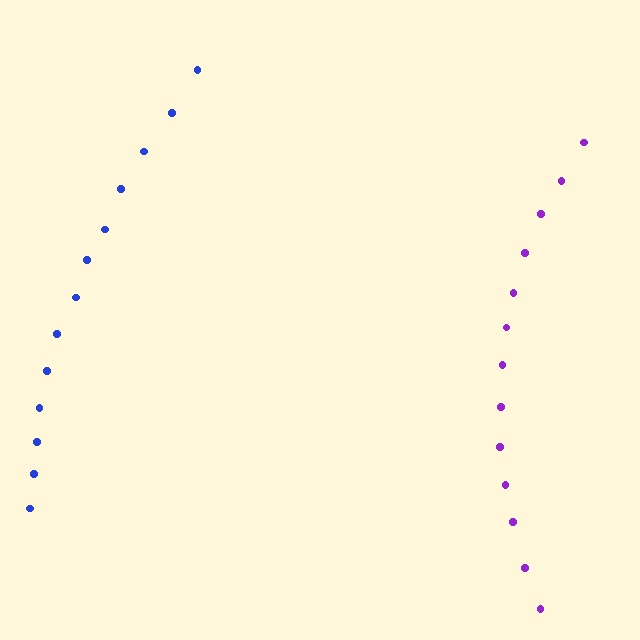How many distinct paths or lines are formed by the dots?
There are 2 distinct paths.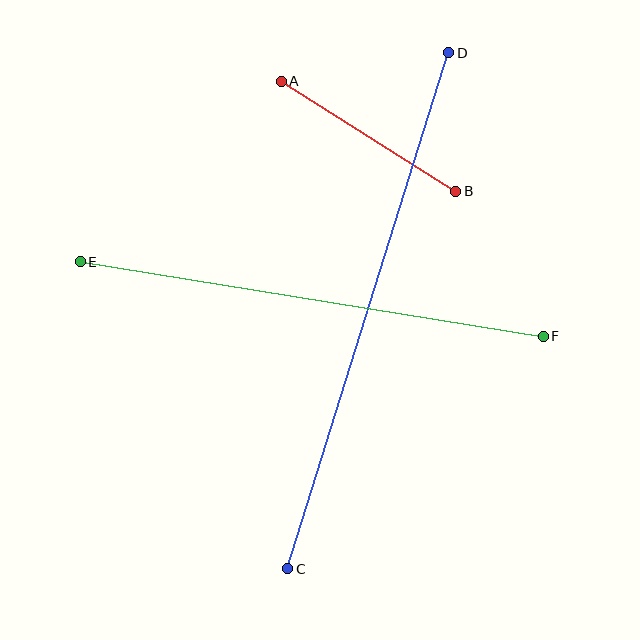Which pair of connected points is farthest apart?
Points C and D are farthest apart.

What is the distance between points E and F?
The distance is approximately 469 pixels.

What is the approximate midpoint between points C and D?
The midpoint is at approximately (368, 311) pixels.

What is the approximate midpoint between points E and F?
The midpoint is at approximately (312, 299) pixels.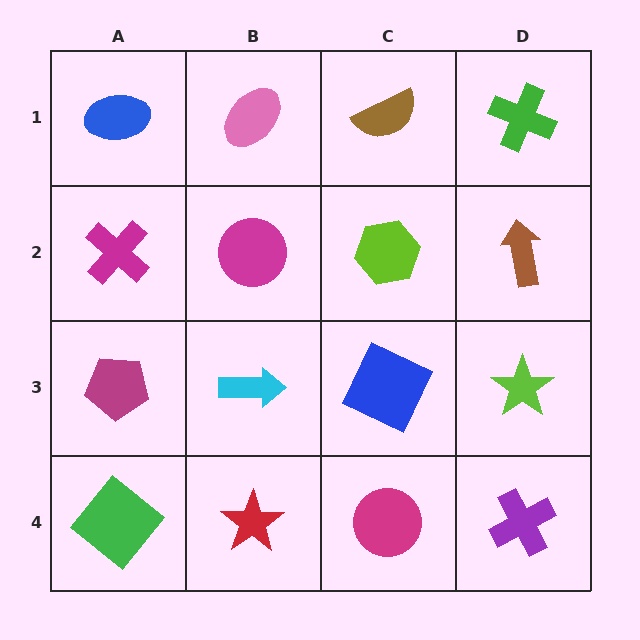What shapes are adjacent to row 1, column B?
A magenta circle (row 2, column B), a blue ellipse (row 1, column A), a brown semicircle (row 1, column C).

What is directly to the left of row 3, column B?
A magenta pentagon.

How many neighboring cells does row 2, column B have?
4.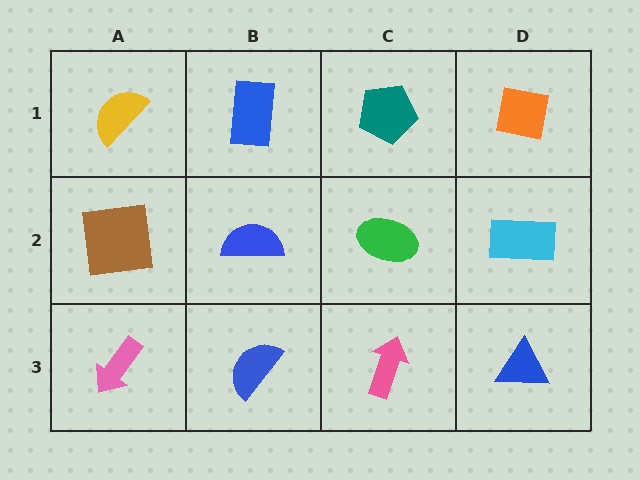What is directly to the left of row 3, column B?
A pink arrow.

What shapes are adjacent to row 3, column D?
A cyan rectangle (row 2, column D), a pink arrow (row 3, column C).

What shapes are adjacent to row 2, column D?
An orange square (row 1, column D), a blue triangle (row 3, column D), a green ellipse (row 2, column C).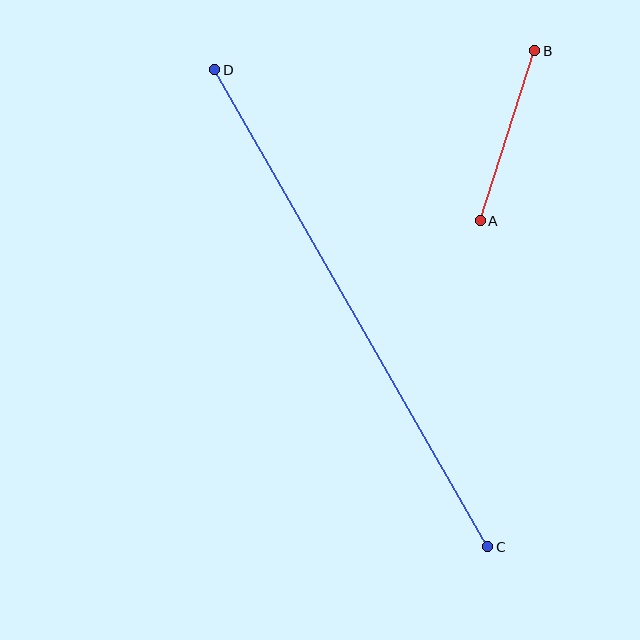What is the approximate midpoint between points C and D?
The midpoint is at approximately (351, 308) pixels.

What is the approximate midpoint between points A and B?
The midpoint is at approximately (508, 136) pixels.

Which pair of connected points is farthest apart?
Points C and D are farthest apart.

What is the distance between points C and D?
The distance is approximately 550 pixels.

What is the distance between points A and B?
The distance is approximately 179 pixels.